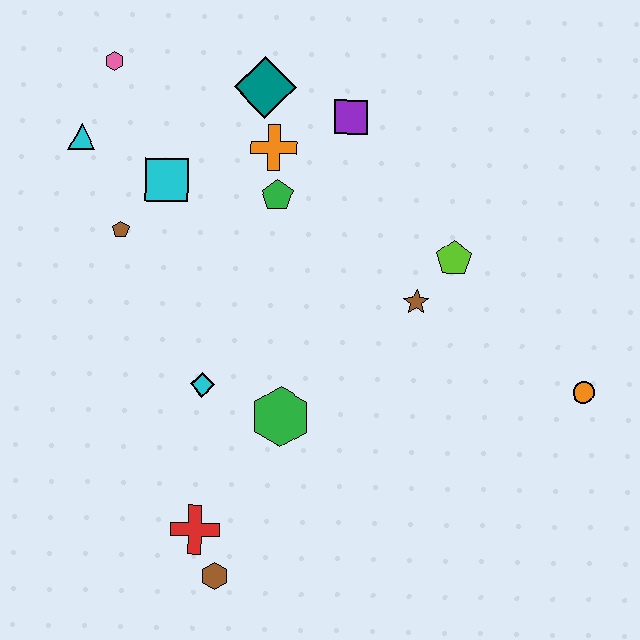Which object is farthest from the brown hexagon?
The pink hexagon is farthest from the brown hexagon.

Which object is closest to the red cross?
The brown hexagon is closest to the red cross.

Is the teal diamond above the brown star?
Yes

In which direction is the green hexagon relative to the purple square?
The green hexagon is below the purple square.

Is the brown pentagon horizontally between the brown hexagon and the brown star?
No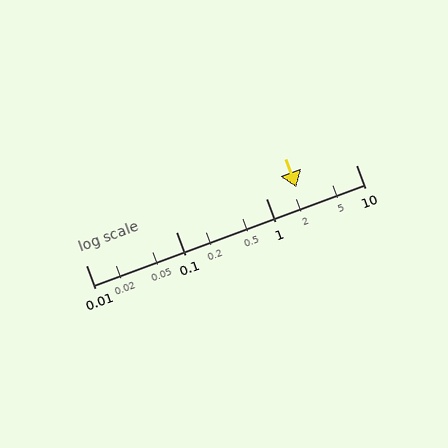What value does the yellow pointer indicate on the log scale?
The pointer indicates approximately 2.2.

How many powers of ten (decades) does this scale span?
The scale spans 3 decades, from 0.01 to 10.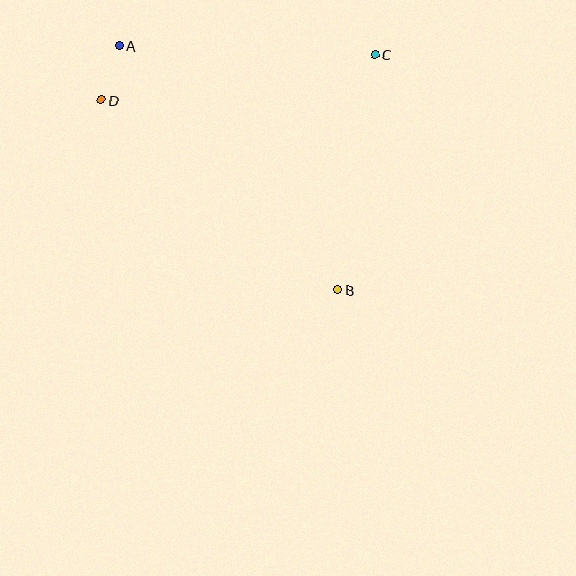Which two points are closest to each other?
Points A and D are closest to each other.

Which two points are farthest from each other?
Points A and B are farthest from each other.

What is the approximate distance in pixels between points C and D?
The distance between C and D is approximately 277 pixels.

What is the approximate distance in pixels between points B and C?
The distance between B and C is approximately 238 pixels.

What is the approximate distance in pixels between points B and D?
The distance between B and D is approximately 304 pixels.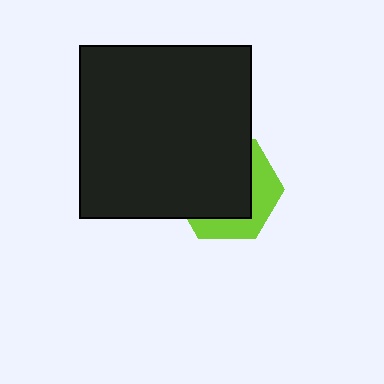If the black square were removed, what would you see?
You would see the complete lime hexagon.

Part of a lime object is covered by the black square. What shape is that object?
It is a hexagon.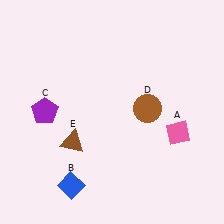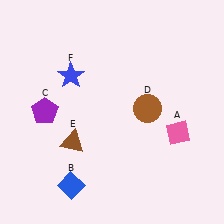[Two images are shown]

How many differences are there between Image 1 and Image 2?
There is 1 difference between the two images.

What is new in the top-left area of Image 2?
A blue star (F) was added in the top-left area of Image 2.